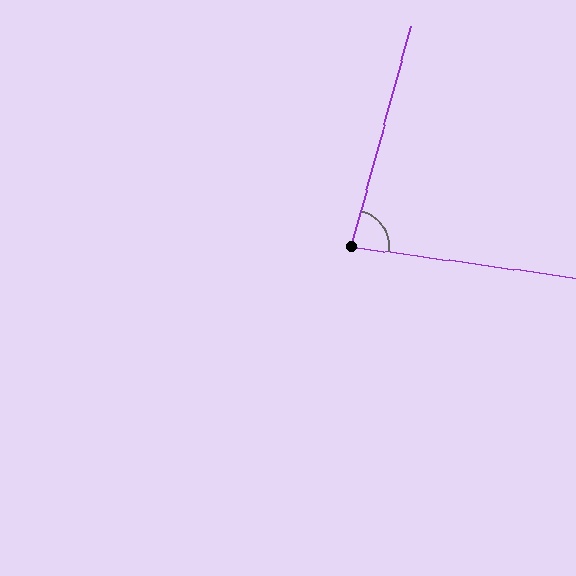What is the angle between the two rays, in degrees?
Approximately 83 degrees.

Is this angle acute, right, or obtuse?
It is acute.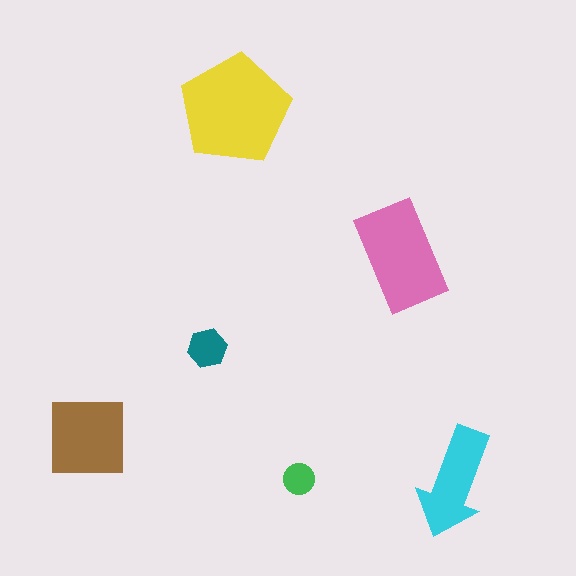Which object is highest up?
The yellow pentagon is topmost.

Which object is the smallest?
The green circle.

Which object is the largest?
The yellow pentagon.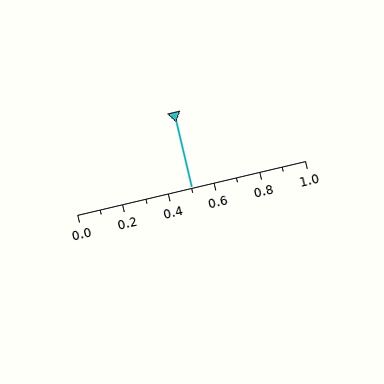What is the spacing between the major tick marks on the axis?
The major ticks are spaced 0.2 apart.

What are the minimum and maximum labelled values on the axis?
The axis runs from 0.0 to 1.0.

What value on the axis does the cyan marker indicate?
The marker indicates approximately 0.5.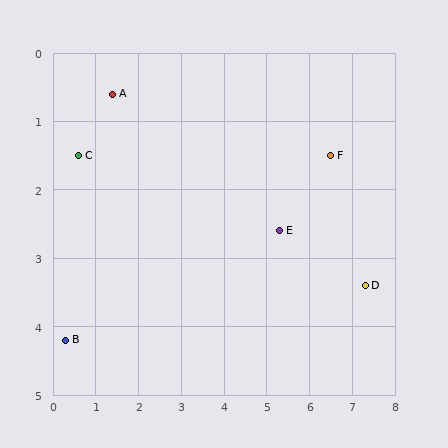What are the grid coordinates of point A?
Point A is at approximately (1.4, 0.6).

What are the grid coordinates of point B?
Point B is at approximately (0.3, 4.2).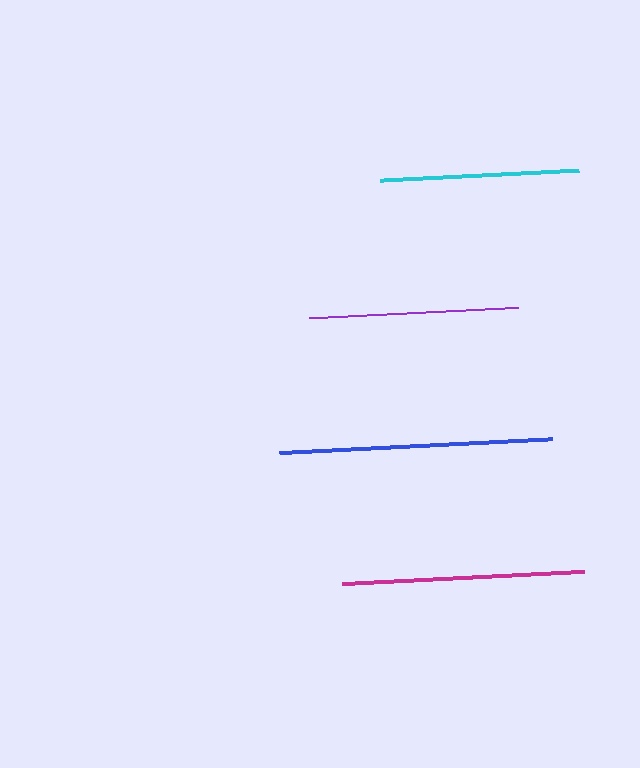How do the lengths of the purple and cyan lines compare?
The purple and cyan lines are approximately the same length.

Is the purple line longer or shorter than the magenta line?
The magenta line is longer than the purple line.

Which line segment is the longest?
The blue line is the longest at approximately 273 pixels.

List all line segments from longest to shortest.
From longest to shortest: blue, magenta, purple, cyan.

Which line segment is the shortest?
The cyan line is the shortest at approximately 199 pixels.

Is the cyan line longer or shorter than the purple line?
The purple line is longer than the cyan line.